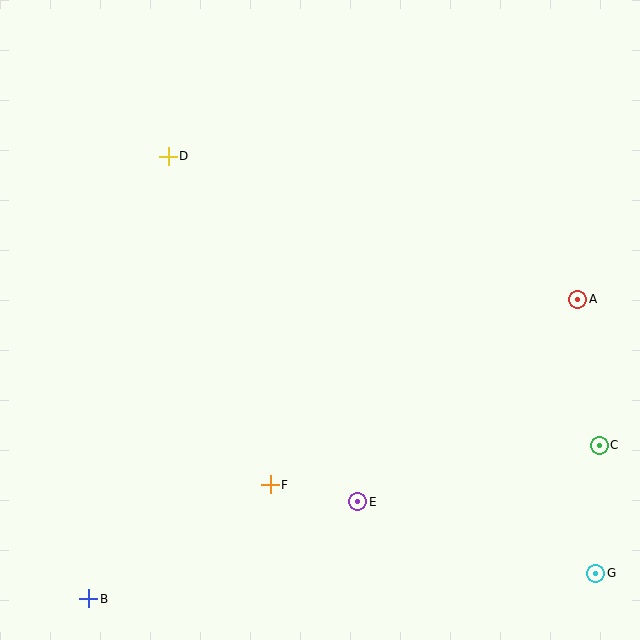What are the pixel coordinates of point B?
Point B is at (89, 599).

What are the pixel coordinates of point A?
Point A is at (578, 299).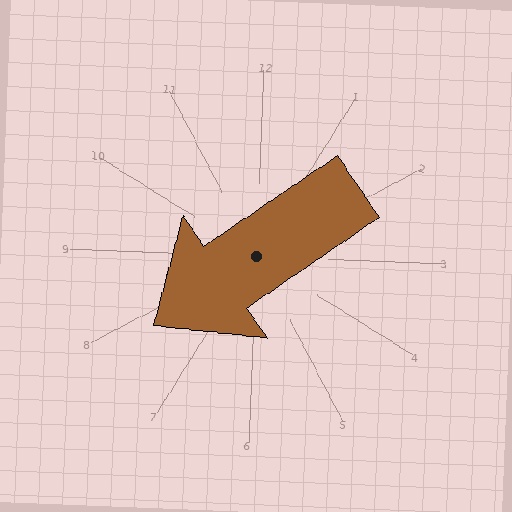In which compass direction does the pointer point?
Southwest.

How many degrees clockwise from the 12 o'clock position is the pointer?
Approximately 234 degrees.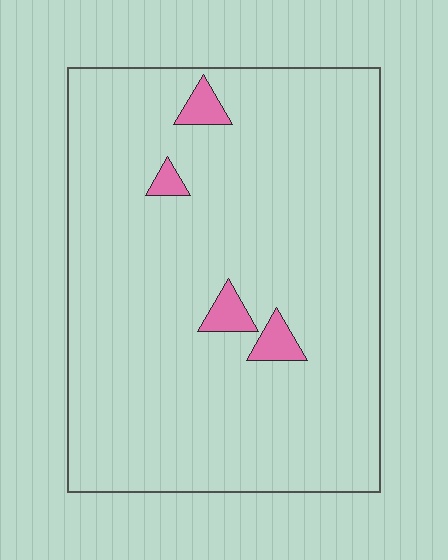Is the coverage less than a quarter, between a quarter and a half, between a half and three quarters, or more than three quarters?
Less than a quarter.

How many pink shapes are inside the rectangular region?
4.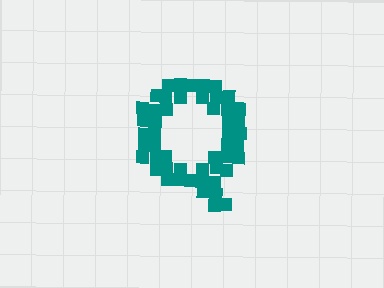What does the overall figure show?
The overall figure shows the letter Q.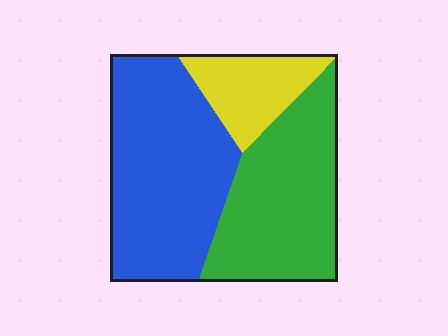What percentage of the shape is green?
Green covers about 40% of the shape.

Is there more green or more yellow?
Green.